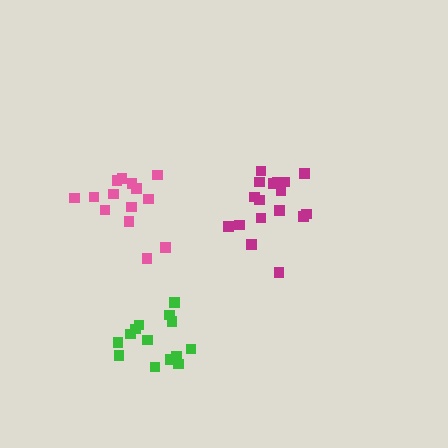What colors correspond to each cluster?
The clusters are colored: green, magenta, pink.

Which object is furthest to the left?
The pink cluster is leftmost.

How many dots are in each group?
Group 1: 14 dots, Group 2: 17 dots, Group 3: 14 dots (45 total).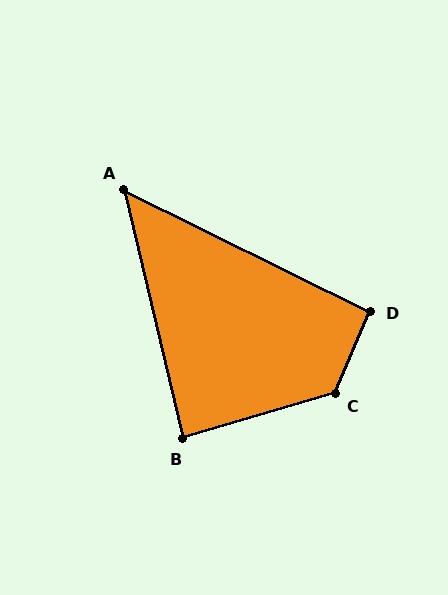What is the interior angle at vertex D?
Approximately 93 degrees (approximately right).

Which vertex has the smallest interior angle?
A, at approximately 50 degrees.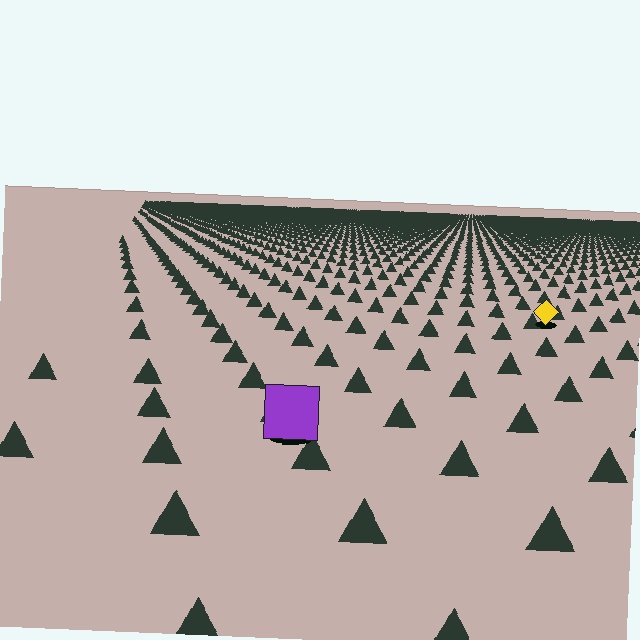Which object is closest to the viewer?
The purple square is closest. The texture marks near it are larger and more spread out.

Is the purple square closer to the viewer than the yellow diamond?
Yes. The purple square is closer — you can tell from the texture gradient: the ground texture is coarser near it.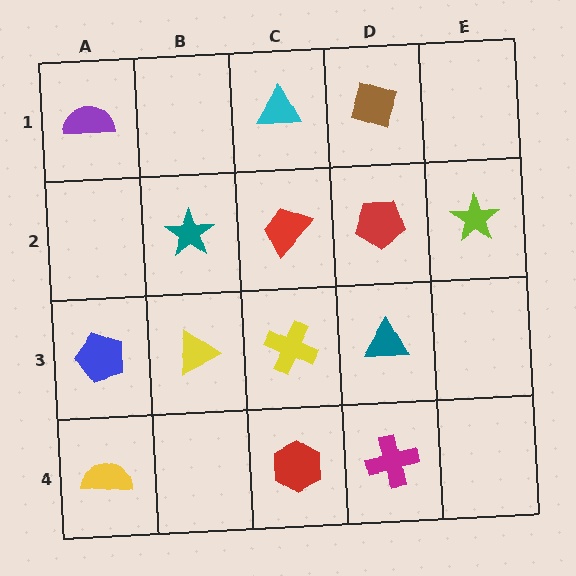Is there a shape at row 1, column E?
No, that cell is empty.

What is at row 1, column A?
A purple semicircle.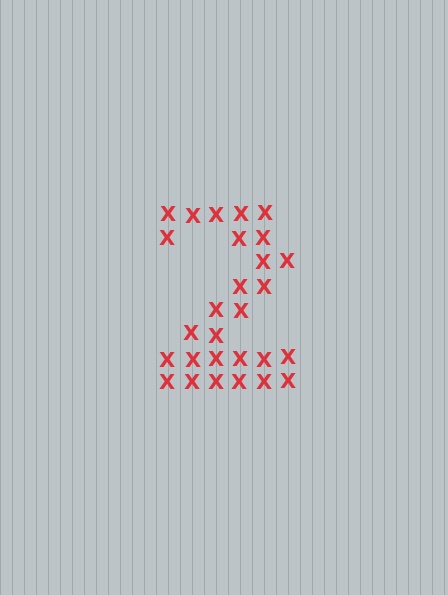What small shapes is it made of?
It is made of small letter X's.